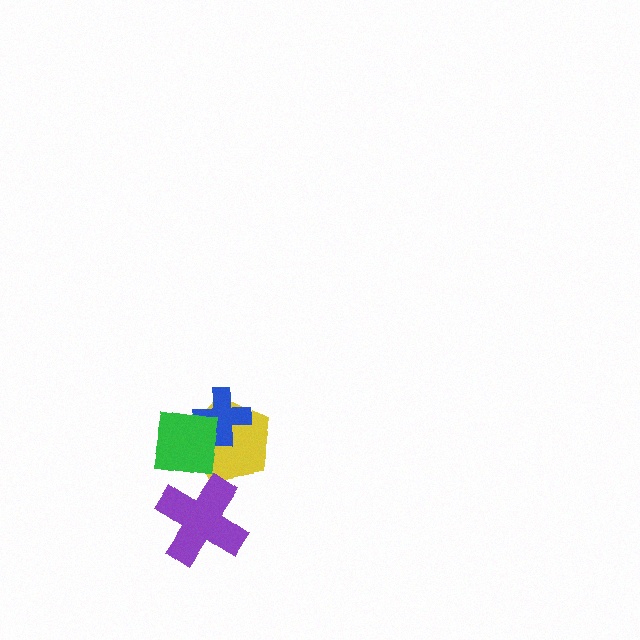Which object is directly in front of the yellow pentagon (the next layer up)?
The blue cross is directly in front of the yellow pentagon.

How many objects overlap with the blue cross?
2 objects overlap with the blue cross.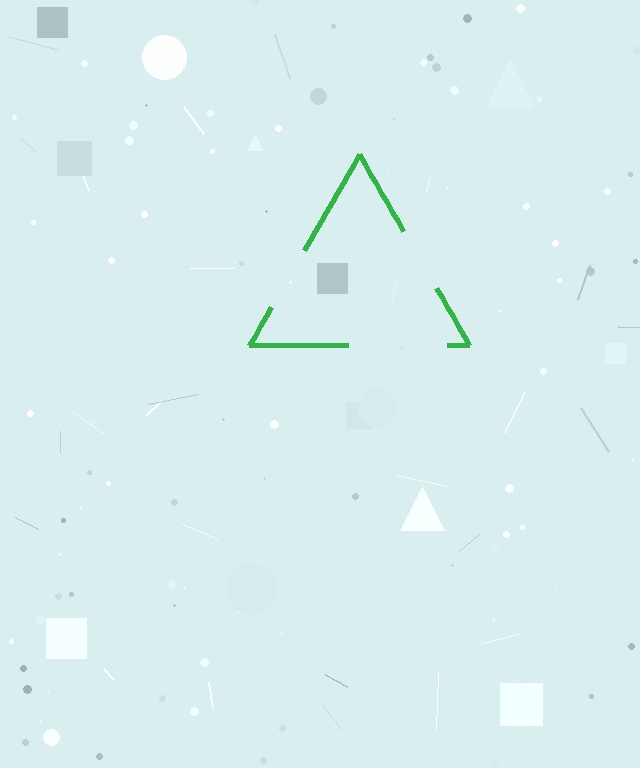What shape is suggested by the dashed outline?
The dashed outline suggests a triangle.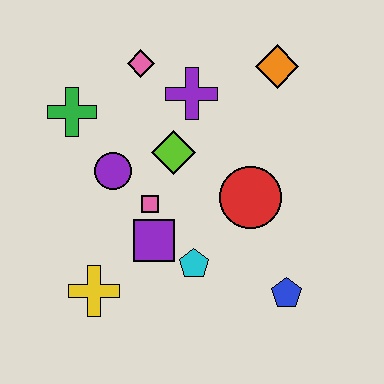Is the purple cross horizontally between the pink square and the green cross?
No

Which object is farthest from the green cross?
The blue pentagon is farthest from the green cross.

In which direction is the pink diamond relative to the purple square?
The pink diamond is above the purple square.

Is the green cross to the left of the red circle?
Yes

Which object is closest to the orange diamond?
The purple cross is closest to the orange diamond.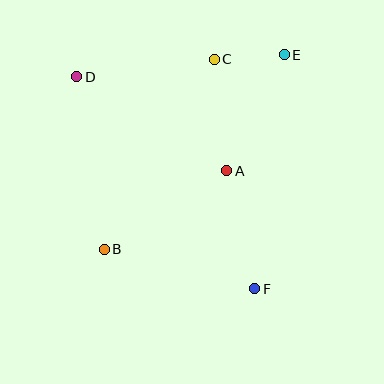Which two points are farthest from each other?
Points D and F are farthest from each other.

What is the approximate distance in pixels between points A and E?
The distance between A and E is approximately 129 pixels.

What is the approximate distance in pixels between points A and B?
The distance between A and B is approximately 145 pixels.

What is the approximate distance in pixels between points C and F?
The distance between C and F is approximately 233 pixels.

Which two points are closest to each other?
Points C and E are closest to each other.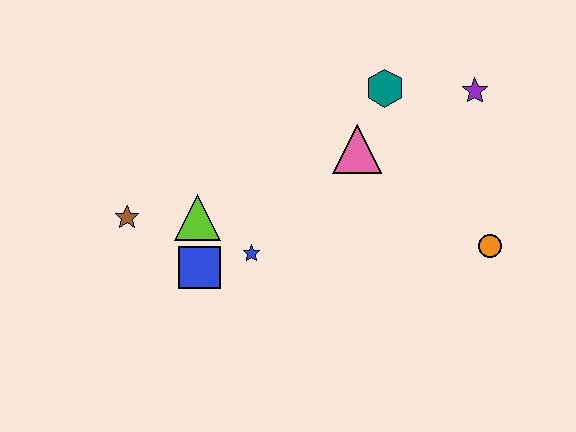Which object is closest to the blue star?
The blue square is closest to the blue star.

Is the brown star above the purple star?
No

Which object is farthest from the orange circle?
The brown star is farthest from the orange circle.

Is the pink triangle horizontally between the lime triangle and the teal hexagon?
Yes